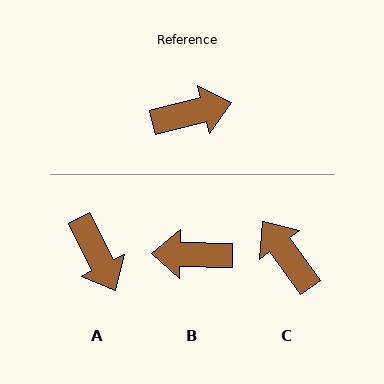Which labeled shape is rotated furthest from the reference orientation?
B, about 164 degrees away.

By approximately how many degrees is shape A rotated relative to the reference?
Approximately 78 degrees clockwise.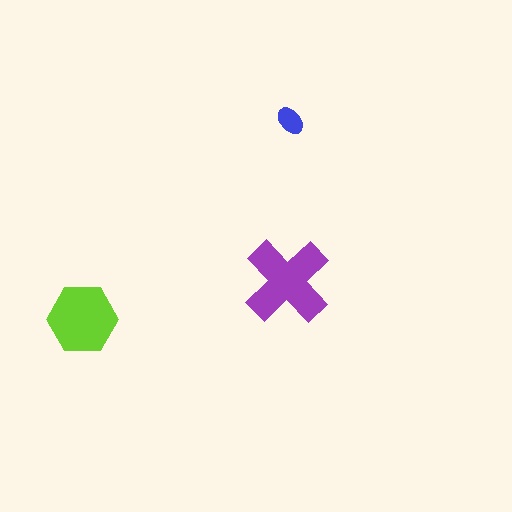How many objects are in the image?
There are 3 objects in the image.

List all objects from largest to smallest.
The purple cross, the lime hexagon, the blue ellipse.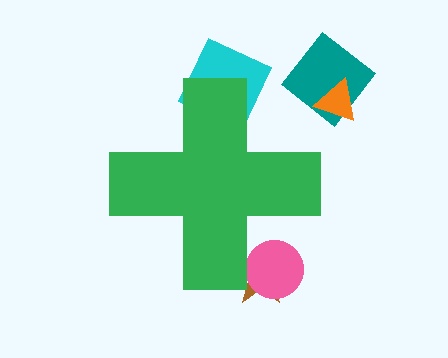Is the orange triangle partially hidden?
No, the orange triangle is fully visible.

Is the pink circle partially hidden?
Yes, the pink circle is partially hidden behind the green cross.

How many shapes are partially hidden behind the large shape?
4 shapes are partially hidden.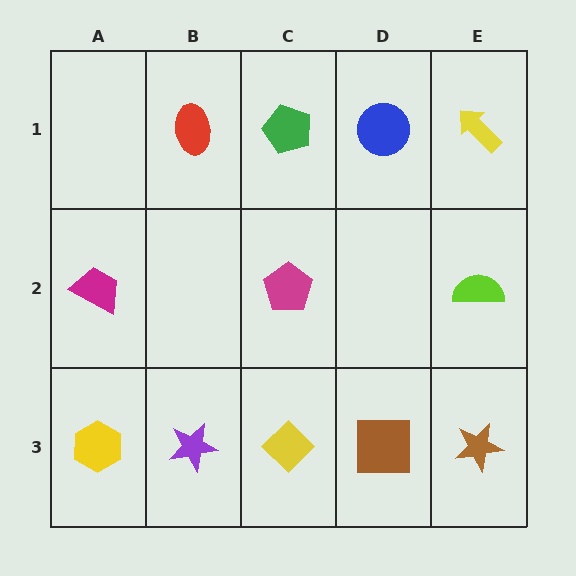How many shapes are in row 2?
3 shapes.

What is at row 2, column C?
A magenta pentagon.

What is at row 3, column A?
A yellow hexagon.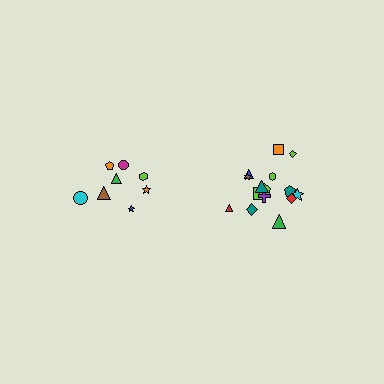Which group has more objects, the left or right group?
The right group.